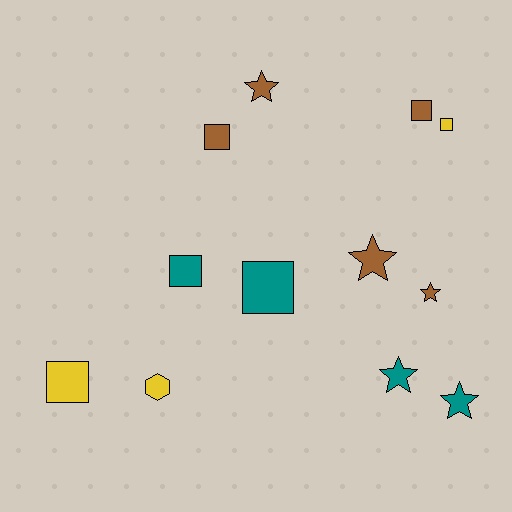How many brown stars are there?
There are 3 brown stars.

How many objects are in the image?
There are 12 objects.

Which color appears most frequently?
Brown, with 5 objects.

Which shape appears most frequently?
Square, with 6 objects.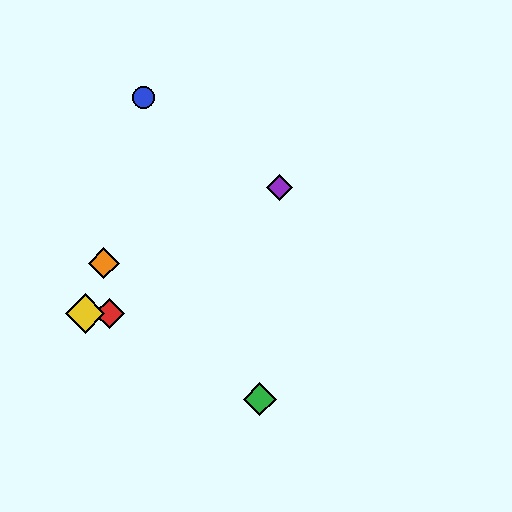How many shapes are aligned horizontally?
2 shapes (the red diamond, the yellow diamond) are aligned horizontally.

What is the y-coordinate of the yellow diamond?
The yellow diamond is at y≈314.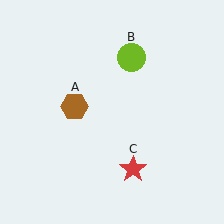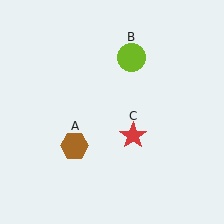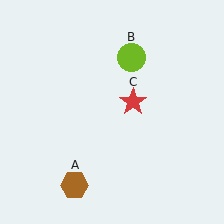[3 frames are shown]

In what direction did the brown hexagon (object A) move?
The brown hexagon (object A) moved down.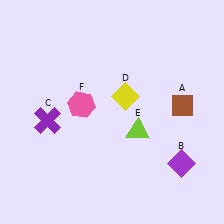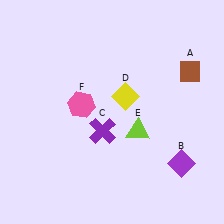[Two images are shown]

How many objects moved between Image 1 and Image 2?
2 objects moved between the two images.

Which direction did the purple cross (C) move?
The purple cross (C) moved right.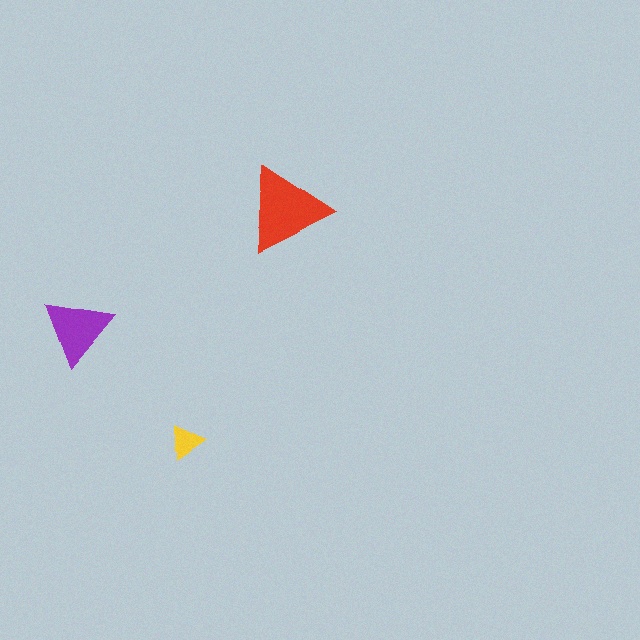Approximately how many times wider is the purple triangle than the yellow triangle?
About 2 times wider.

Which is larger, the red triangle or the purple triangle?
The red one.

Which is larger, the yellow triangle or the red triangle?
The red one.